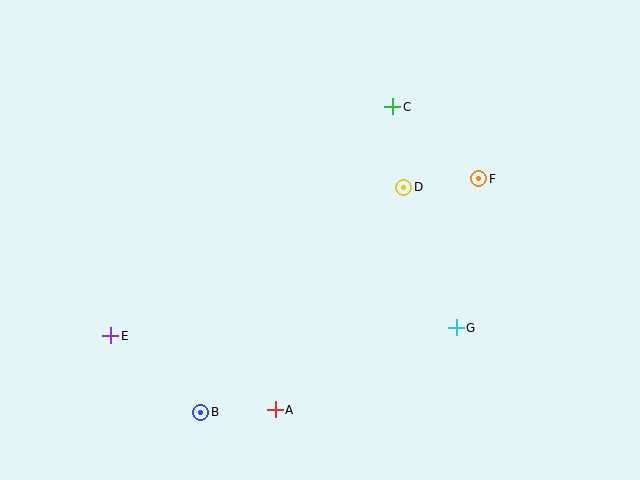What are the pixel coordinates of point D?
Point D is at (404, 187).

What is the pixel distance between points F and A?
The distance between F and A is 307 pixels.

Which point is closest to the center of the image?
Point D at (404, 187) is closest to the center.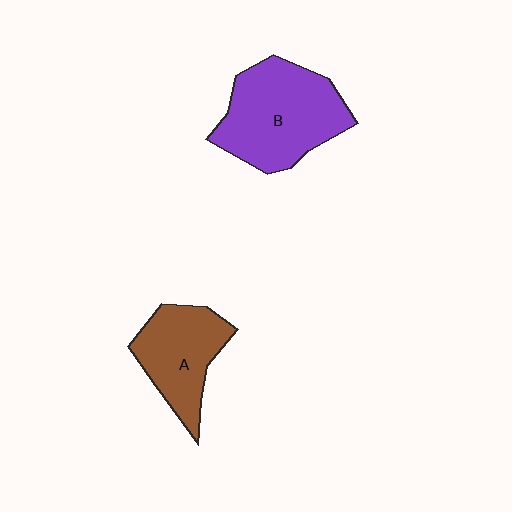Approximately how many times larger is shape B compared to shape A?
Approximately 1.4 times.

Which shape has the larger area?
Shape B (purple).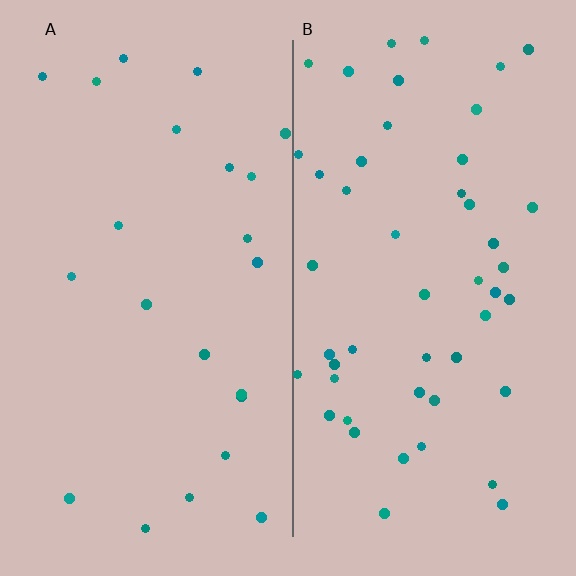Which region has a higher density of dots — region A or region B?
B (the right).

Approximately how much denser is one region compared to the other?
Approximately 2.2× — region B over region A.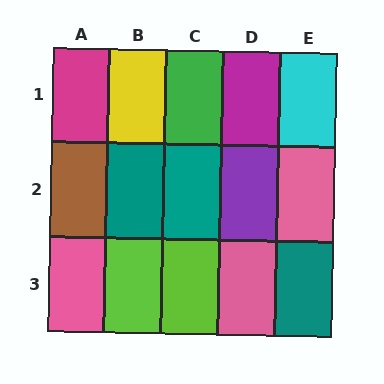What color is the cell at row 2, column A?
Brown.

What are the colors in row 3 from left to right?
Pink, lime, lime, pink, teal.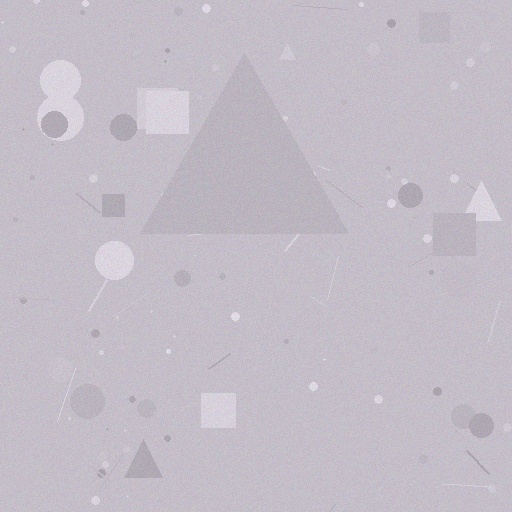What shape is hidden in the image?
A triangle is hidden in the image.